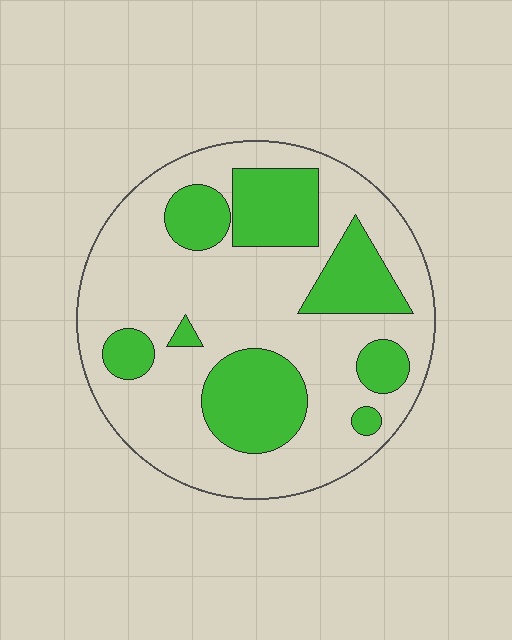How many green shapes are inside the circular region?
8.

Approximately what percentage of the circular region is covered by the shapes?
Approximately 30%.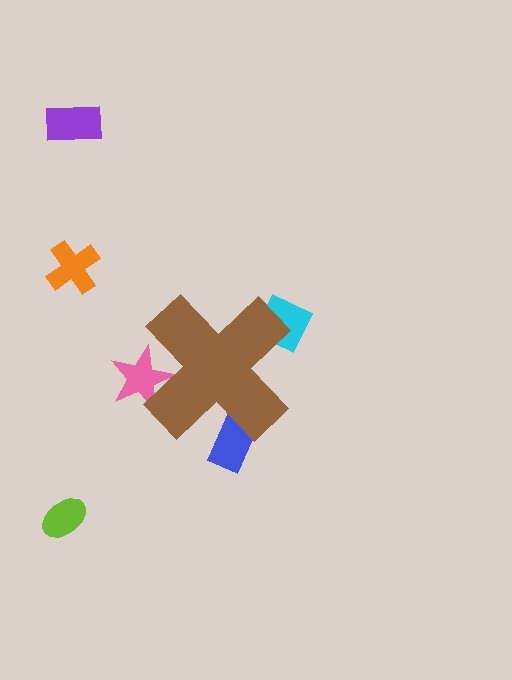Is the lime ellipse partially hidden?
No, the lime ellipse is fully visible.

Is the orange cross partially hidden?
No, the orange cross is fully visible.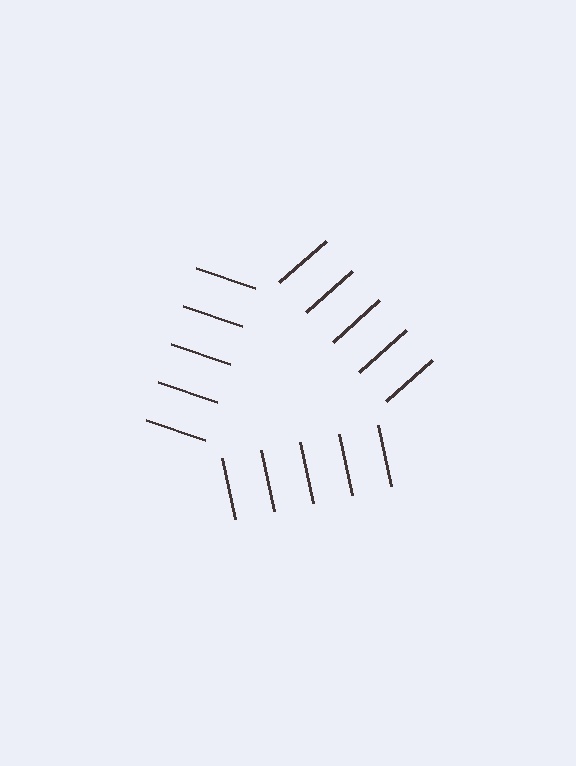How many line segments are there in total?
15 — 5 along each of the 3 edges.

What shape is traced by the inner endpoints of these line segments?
An illusory triangle — the line segments terminate on its edges but no continuous stroke is drawn.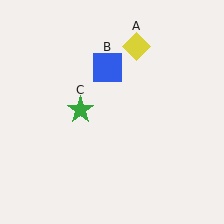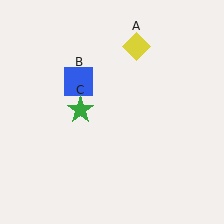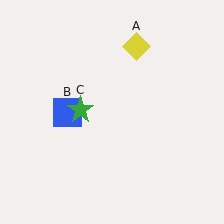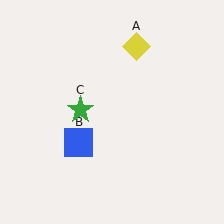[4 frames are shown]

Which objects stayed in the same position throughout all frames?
Yellow diamond (object A) and green star (object C) remained stationary.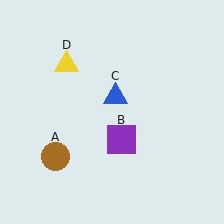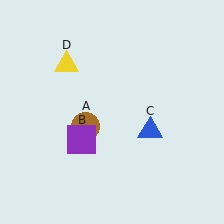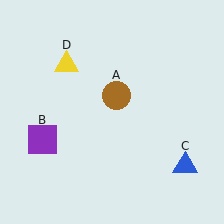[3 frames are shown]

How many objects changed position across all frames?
3 objects changed position: brown circle (object A), purple square (object B), blue triangle (object C).